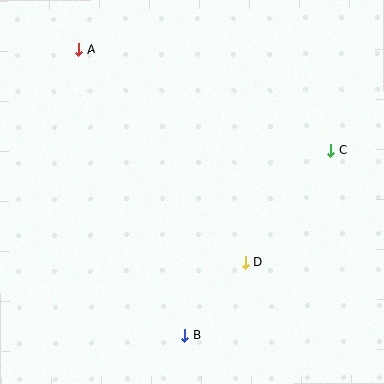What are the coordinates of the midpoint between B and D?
The midpoint between B and D is at (215, 299).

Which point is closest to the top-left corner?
Point A is closest to the top-left corner.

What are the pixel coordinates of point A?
Point A is at (79, 49).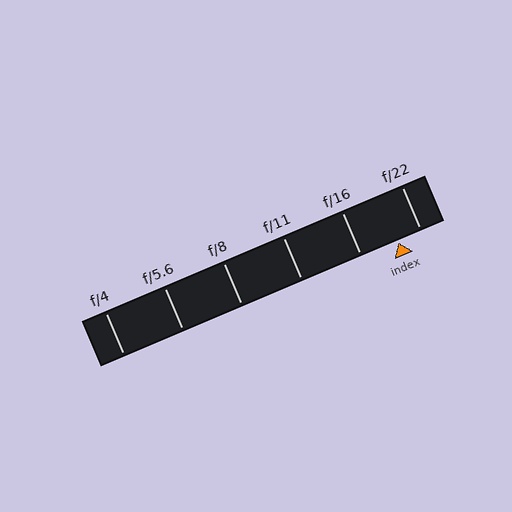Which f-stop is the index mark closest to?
The index mark is closest to f/22.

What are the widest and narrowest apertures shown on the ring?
The widest aperture shown is f/4 and the narrowest is f/22.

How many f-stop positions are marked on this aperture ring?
There are 6 f-stop positions marked.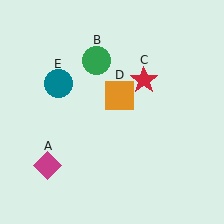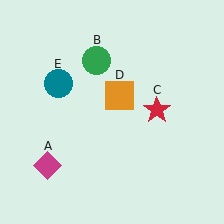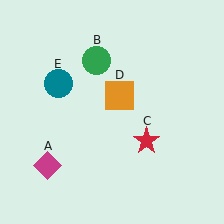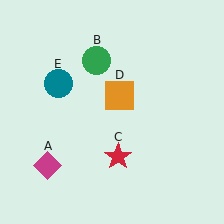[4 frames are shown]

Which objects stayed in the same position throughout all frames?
Magenta diamond (object A) and green circle (object B) and orange square (object D) and teal circle (object E) remained stationary.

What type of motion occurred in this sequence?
The red star (object C) rotated clockwise around the center of the scene.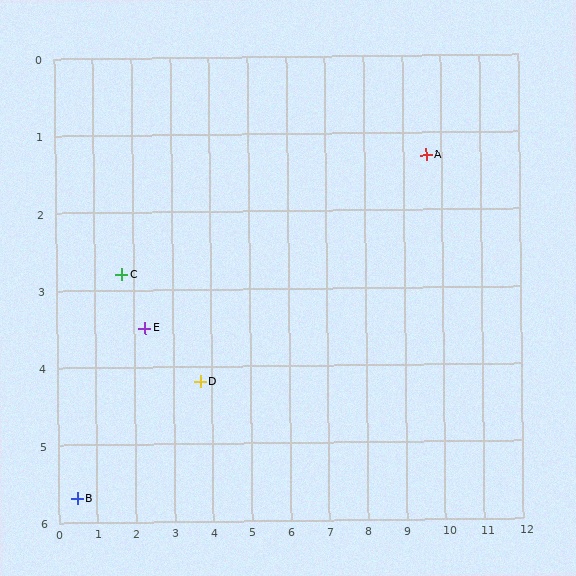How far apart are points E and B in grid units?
Points E and B are about 2.8 grid units apart.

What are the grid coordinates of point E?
Point E is at approximately (2.3, 3.5).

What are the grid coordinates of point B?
Point B is at approximately (0.5, 5.7).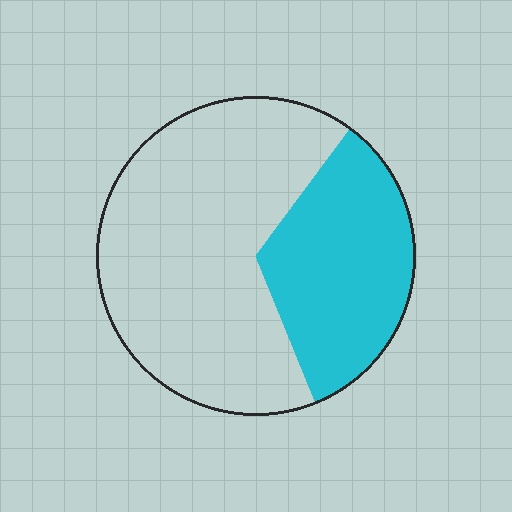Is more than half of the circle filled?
No.